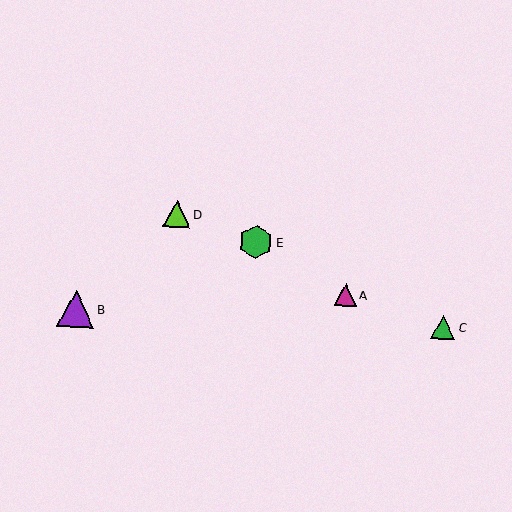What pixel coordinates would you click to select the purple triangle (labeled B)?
Click at (76, 309) to select the purple triangle B.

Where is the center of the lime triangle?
The center of the lime triangle is at (177, 214).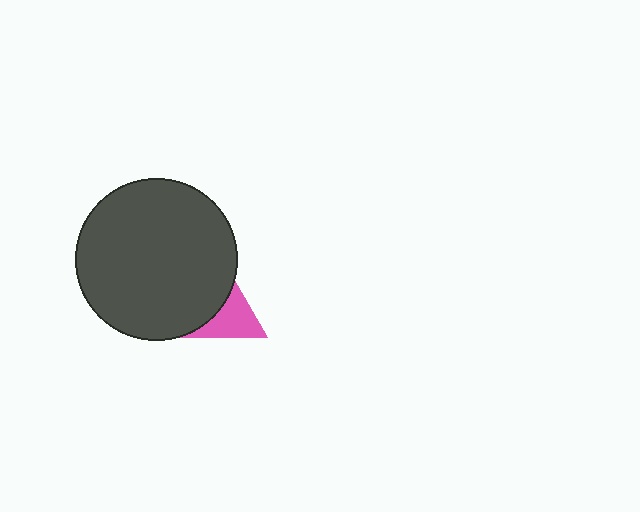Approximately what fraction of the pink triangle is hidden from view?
Roughly 54% of the pink triangle is hidden behind the dark gray circle.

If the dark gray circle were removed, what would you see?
You would see the complete pink triangle.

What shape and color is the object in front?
The object in front is a dark gray circle.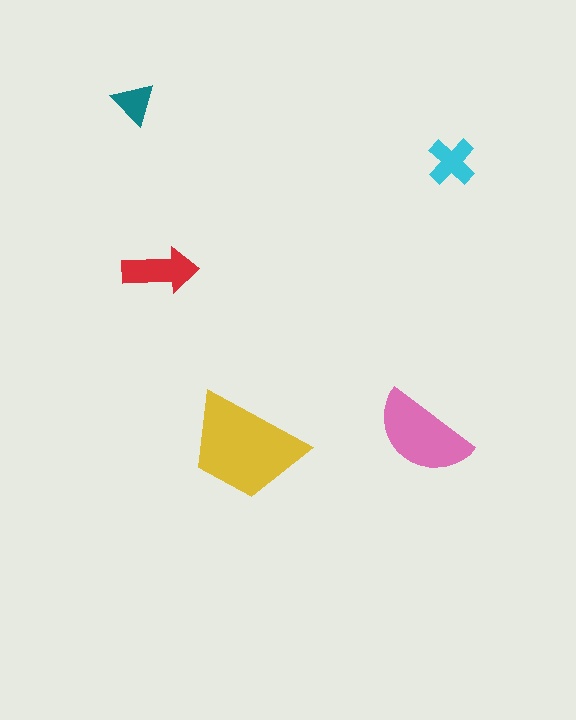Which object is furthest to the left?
The teal triangle is leftmost.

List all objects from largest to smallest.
The yellow trapezoid, the pink semicircle, the red arrow, the cyan cross, the teal triangle.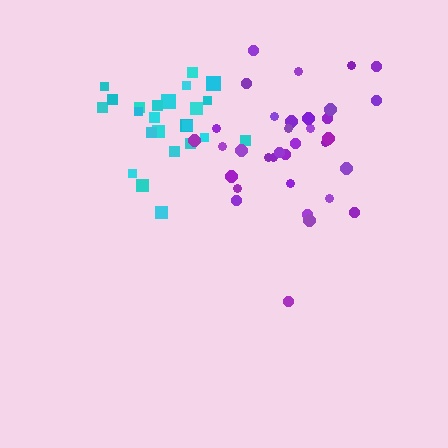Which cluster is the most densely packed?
Cyan.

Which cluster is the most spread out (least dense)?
Purple.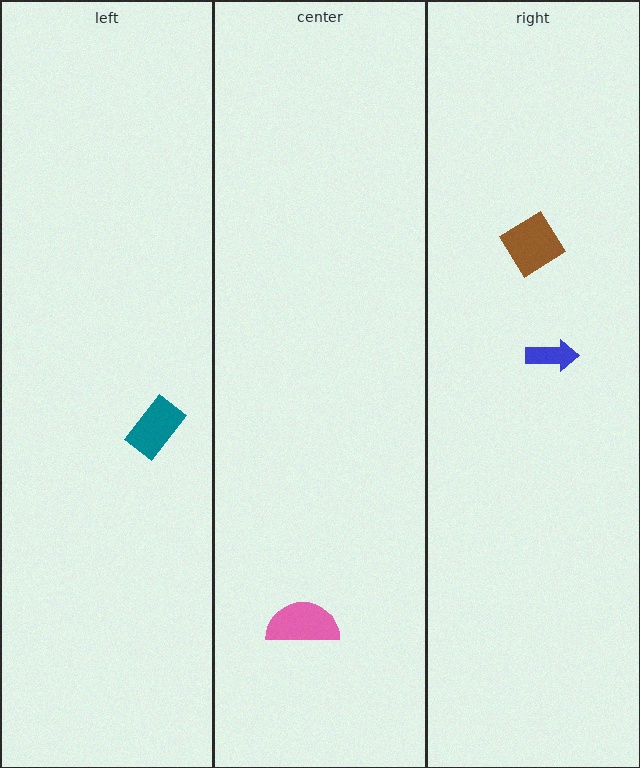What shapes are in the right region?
The brown diamond, the blue arrow.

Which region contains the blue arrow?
The right region.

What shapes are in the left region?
The teal rectangle.